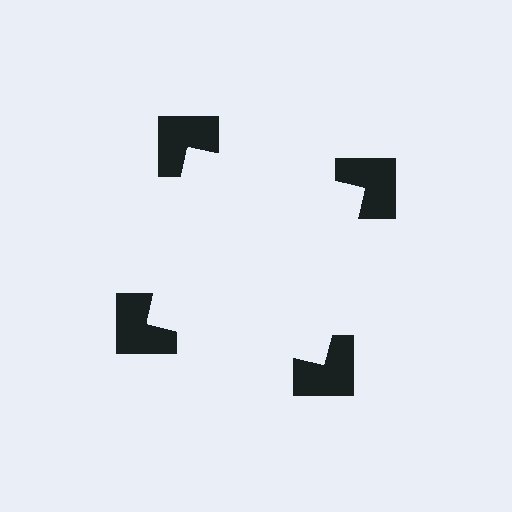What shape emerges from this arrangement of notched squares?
An illusory square — its edges are inferred from the aligned wedge cuts in the notched squares, not physically drawn.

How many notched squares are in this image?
There are 4 — one at each vertex of the illusory square.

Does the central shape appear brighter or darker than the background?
It typically appears slightly brighter than the background, even though no actual brightness change is drawn.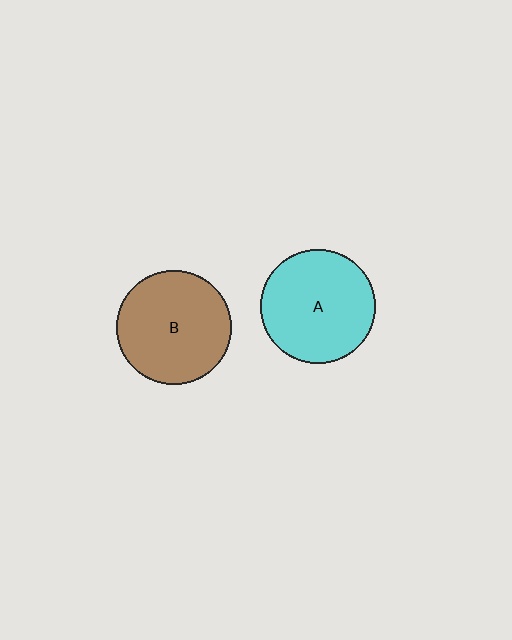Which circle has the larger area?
Circle B (brown).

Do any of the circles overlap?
No, none of the circles overlap.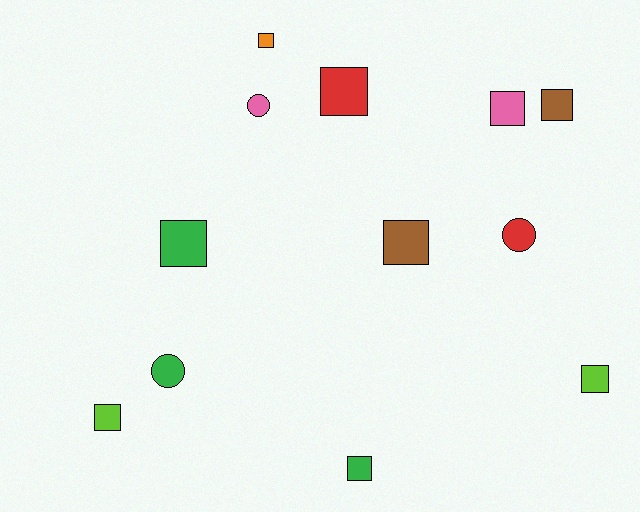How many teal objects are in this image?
There are no teal objects.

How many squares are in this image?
There are 9 squares.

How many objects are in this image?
There are 12 objects.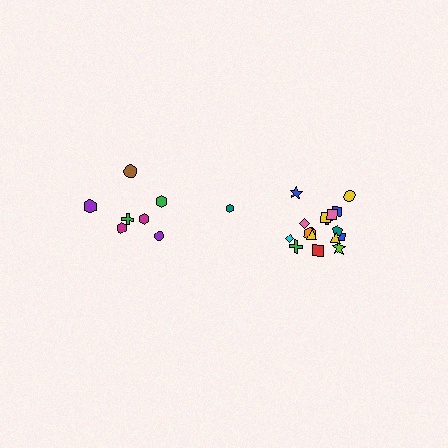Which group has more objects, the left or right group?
The right group.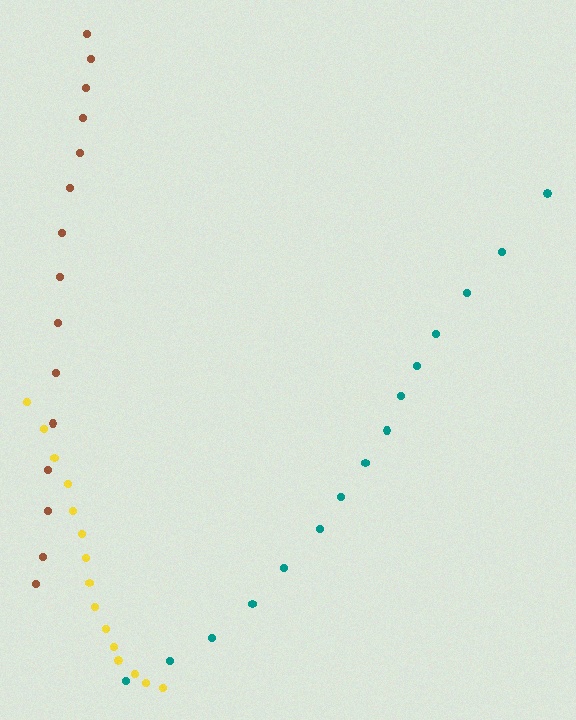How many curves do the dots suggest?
There are 3 distinct paths.